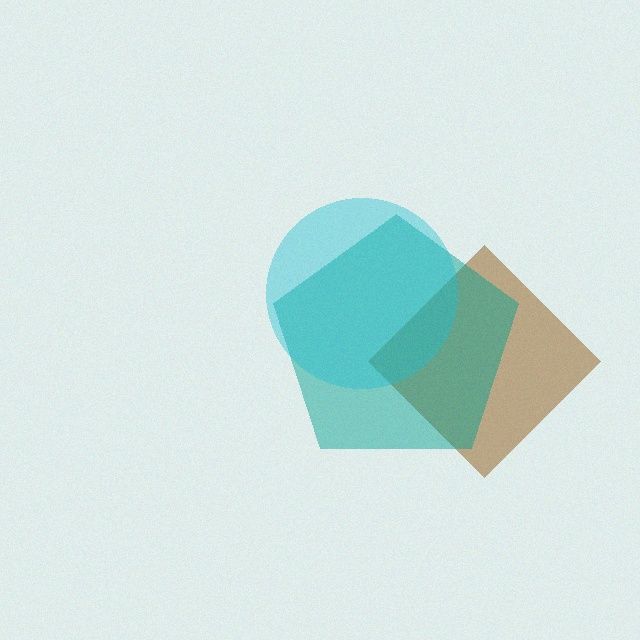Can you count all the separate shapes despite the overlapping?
Yes, there are 3 separate shapes.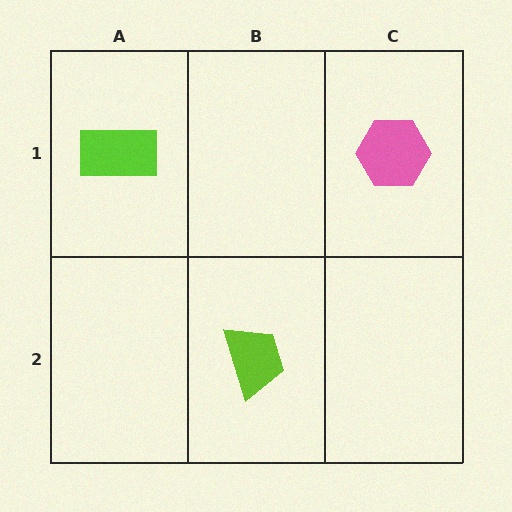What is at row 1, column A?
A lime rectangle.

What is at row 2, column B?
A lime trapezoid.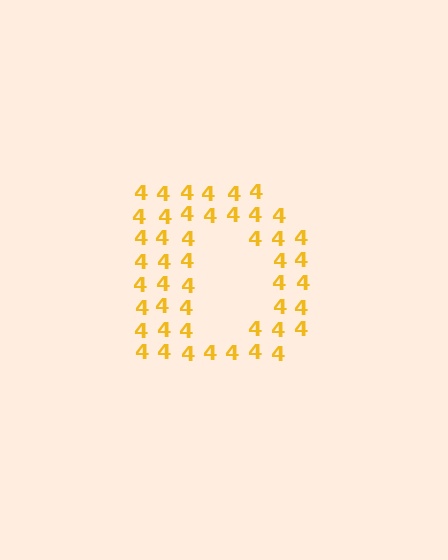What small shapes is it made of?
It is made of small digit 4's.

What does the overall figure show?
The overall figure shows the letter D.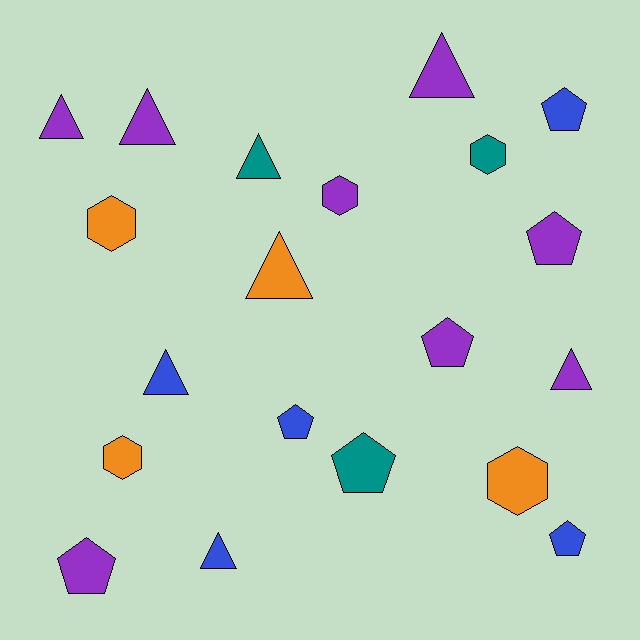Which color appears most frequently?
Purple, with 8 objects.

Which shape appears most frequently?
Triangle, with 8 objects.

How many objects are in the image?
There are 20 objects.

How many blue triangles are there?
There are 2 blue triangles.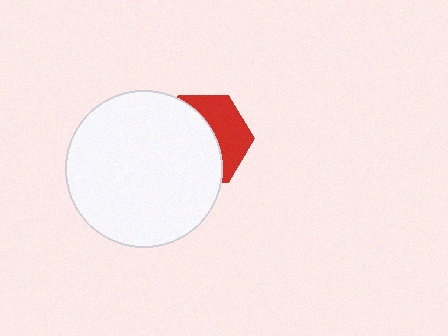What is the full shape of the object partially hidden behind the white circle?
The partially hidden object is a red hexagon.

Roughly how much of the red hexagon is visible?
A small part of it is visible (roughly 40%).